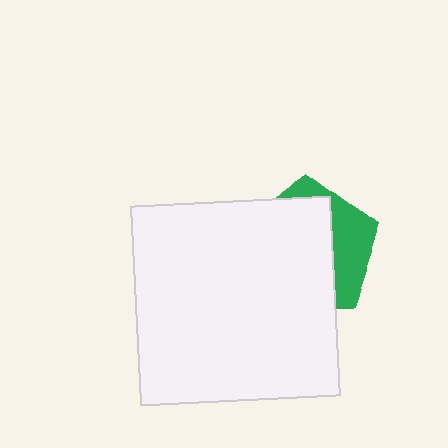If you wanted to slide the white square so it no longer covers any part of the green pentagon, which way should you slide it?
Slide it left — that is the most direct way to separate the two shapes.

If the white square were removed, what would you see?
You would see the complete green pentagon.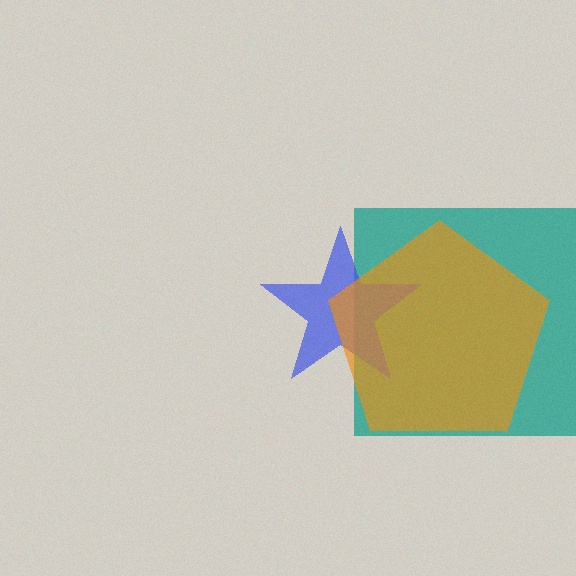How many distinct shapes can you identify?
There are 3 distinct shapes: a teal square, a blue star, an orange pentagon.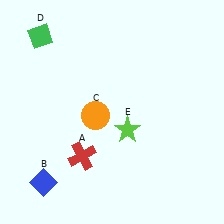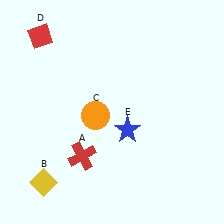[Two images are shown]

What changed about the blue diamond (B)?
In Image 1, B is blue. In Image 2, it changed to yellow.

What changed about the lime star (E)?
In Image 1, E is lime. In Image 2, it changed to blue.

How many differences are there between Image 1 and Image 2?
There are 3 differences between the two images.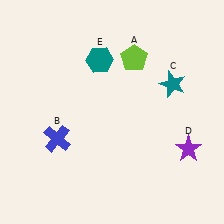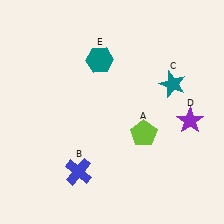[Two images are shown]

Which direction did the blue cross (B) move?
The blue cross (B) moved down.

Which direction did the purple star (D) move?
The purple star (D) moved up.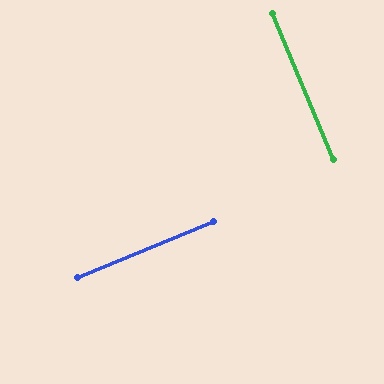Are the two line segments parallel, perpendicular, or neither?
Perpendicular — they meet at approximately 90°.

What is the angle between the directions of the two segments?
Approximately 90 degrees.